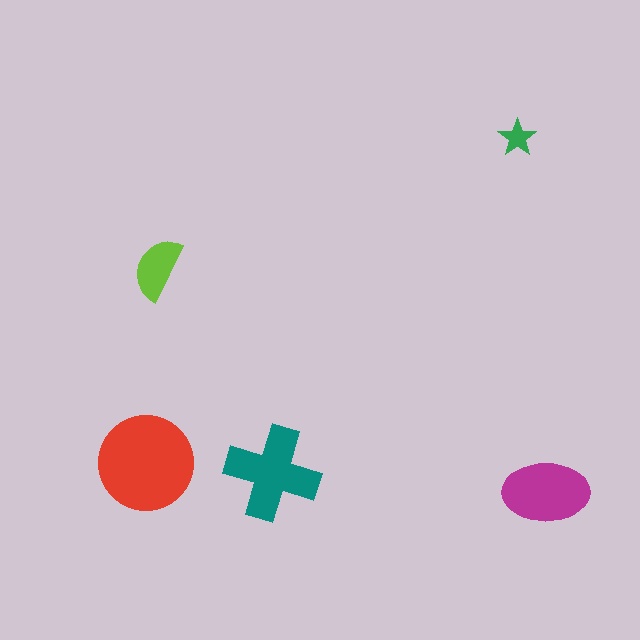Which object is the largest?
The red circle.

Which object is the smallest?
The green star.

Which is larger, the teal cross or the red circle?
The red circle.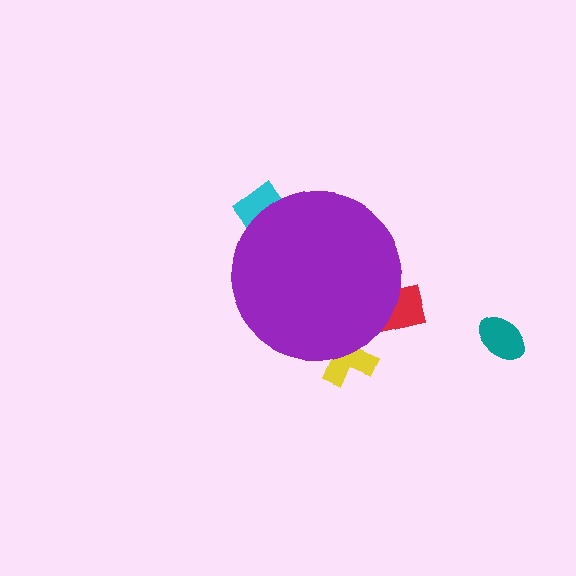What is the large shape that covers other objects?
A purple circle.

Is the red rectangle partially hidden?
Yes, the red rectangle is partially hidden behind the purple circle.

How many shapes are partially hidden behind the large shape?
3 shapes are partially hidden.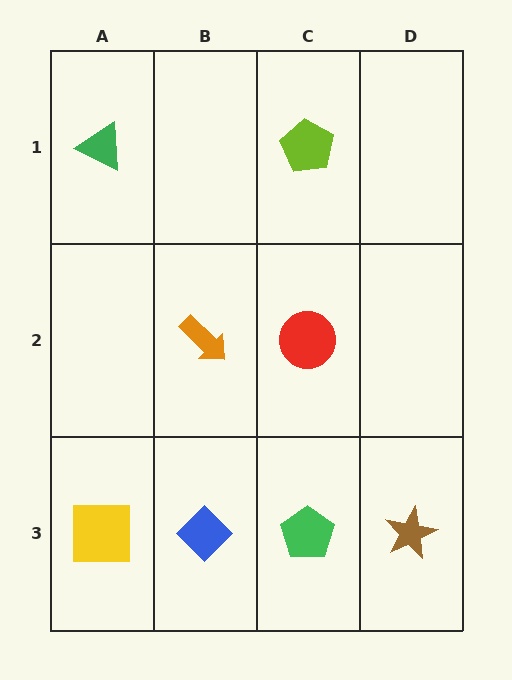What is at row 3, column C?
A green pentagon.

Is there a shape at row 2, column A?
No, that cell is empty.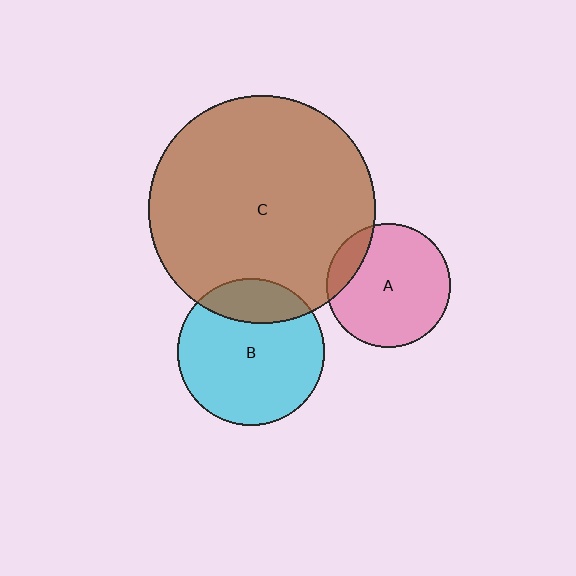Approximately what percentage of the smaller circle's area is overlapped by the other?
Approximately 15%.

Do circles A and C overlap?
Yes.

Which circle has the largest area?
Circle C (brown).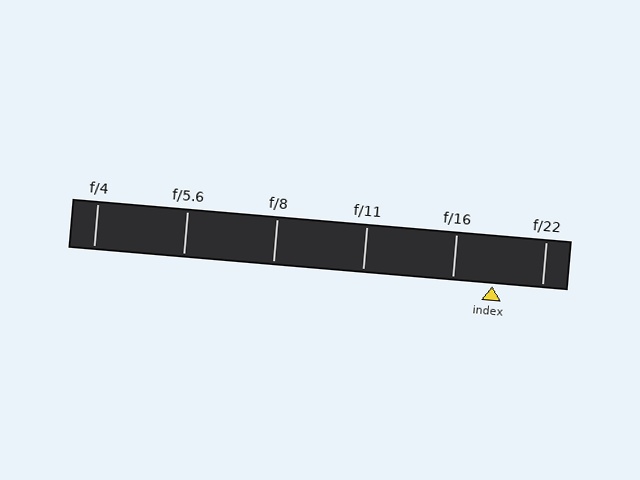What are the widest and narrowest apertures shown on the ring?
The widest aperture shown is f/4 and the narrowest is f/22.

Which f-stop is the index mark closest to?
The index mark is closest to f/16.